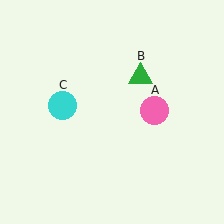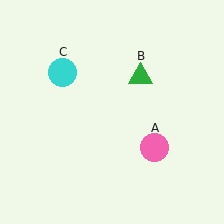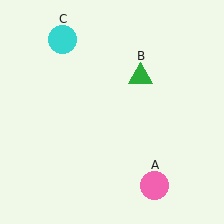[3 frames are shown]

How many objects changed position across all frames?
2 objects changed position: pink circle (object A), cyan circle (object C).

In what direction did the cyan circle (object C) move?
The cyan circle (object C) moved up.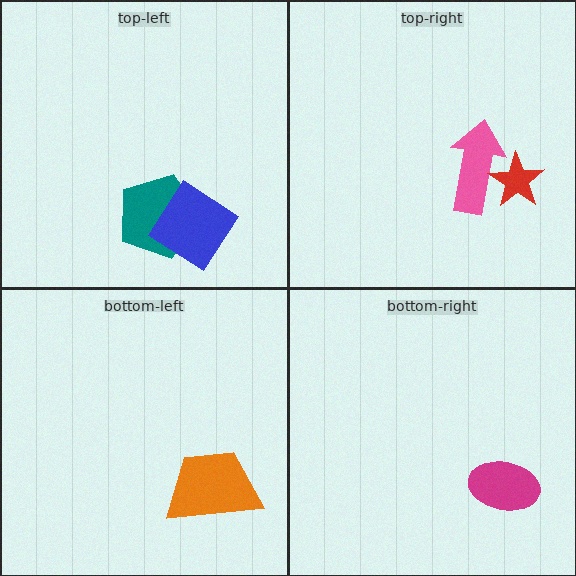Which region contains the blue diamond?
The top-left region.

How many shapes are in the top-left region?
2.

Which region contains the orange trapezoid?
The bottom-left region.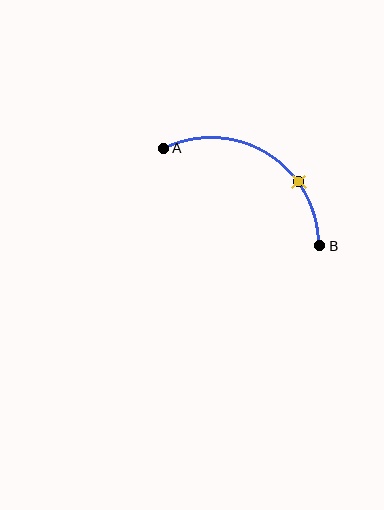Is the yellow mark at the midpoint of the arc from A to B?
No. The yellow mark lies on the arc but is closer to endpoint B. The arc midpoint would be at the point on the curve equidistant along the arc from both A and B.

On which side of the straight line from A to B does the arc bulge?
The arc bulges above the straight line connecting A and B.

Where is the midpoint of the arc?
The arc midpoint is the point on the curve farthest from the straight line joining A and B. It sits above that line.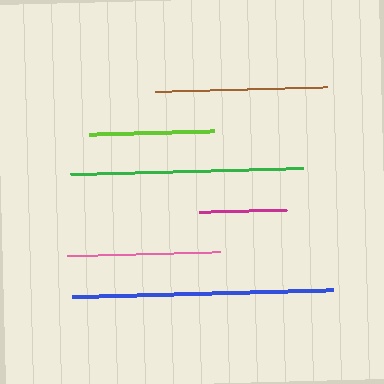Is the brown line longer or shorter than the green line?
The green line is longer than the brown line.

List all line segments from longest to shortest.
From longest to shortest: blue, green, brown, pink, lime, magenta.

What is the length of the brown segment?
The brown segment is approximately 172 pixels long.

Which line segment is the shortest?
The magenta line is the shortest at approximately 88 pixels.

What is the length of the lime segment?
The lime segment is approximately 126 pixels long.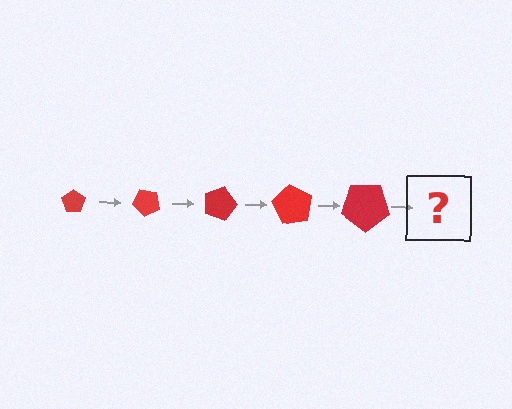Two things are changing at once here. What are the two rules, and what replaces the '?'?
The two rules are that the pentagon grows larger each step and it rotates 45 degrees each step. The '?' should be a pentagon, larger than the previous one and rotated 225 degrees from the start.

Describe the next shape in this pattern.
It should be a pentagon, larger than the previous one and rotated 225 degrees from the start.